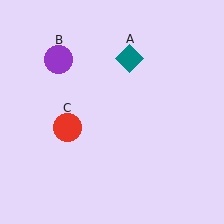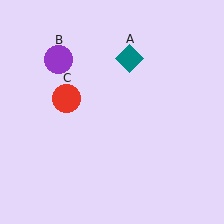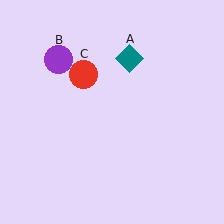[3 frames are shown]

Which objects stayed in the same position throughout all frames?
Teal diamond (object A) and purple circle (object B) remained stationary.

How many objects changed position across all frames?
1 object changed position: red circle (object C).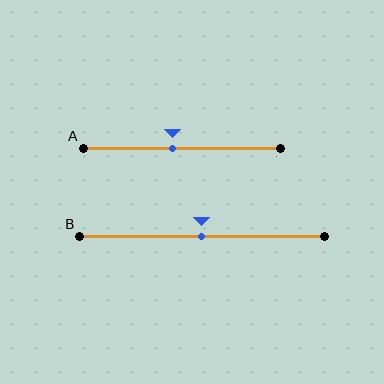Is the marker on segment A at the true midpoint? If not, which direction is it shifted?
No, the marker on segment A is shifted to the left by about 5% of the segment length.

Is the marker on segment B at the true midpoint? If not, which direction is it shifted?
Yes, the marker on segment B is at the true midpoint.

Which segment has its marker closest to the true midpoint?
Segment B has its marker closest to the true midpoint.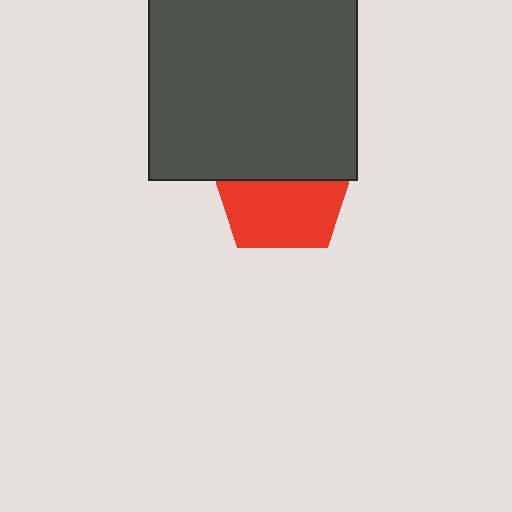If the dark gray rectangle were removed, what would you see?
You would see the complete red pentagon.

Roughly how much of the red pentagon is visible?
About half of it is visible (roughly 52%).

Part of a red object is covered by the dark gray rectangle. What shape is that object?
It is a pentagon.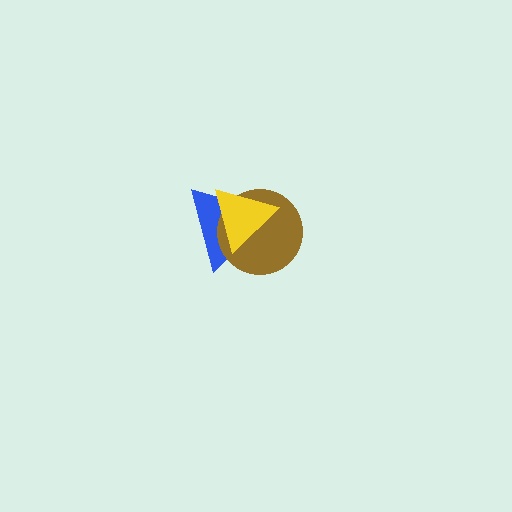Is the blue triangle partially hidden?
Yes, it is partially covered by another shape.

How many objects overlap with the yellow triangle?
2 objects overlap with the yellow triangle.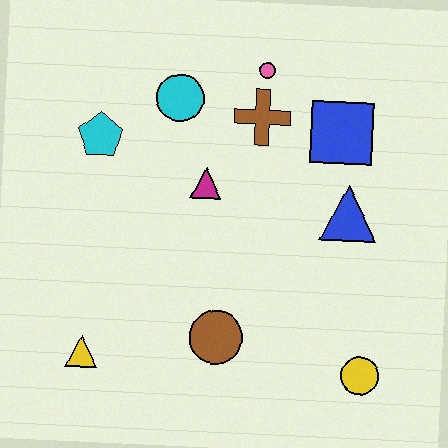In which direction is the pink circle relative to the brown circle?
The pink circle is above the brown circle.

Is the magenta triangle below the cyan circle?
Yes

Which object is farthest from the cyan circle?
The yellow circle is farthest from the cyan circle.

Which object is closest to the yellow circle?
The brown circle is closest to the yellow circle.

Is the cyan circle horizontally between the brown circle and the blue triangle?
No